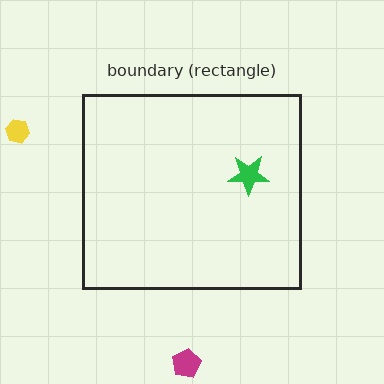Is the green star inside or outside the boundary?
Inside.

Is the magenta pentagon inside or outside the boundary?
Outside.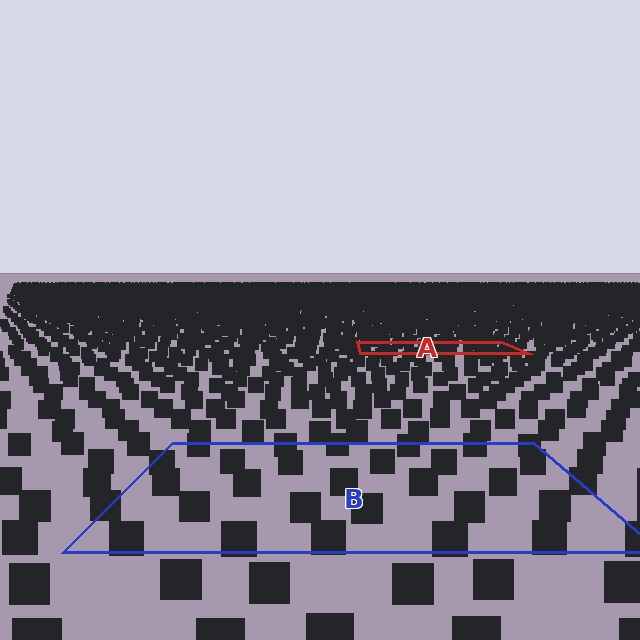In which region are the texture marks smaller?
The texture marks are smaller in region A, because it is farther away.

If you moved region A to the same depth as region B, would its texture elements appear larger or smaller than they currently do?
They would appear larger. At a closer depth, the same texture elements are projected at a bigger on-screen size.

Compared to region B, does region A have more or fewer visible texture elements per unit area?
Region A has more texture elements per unit area — they are packed more densely because it is farther away.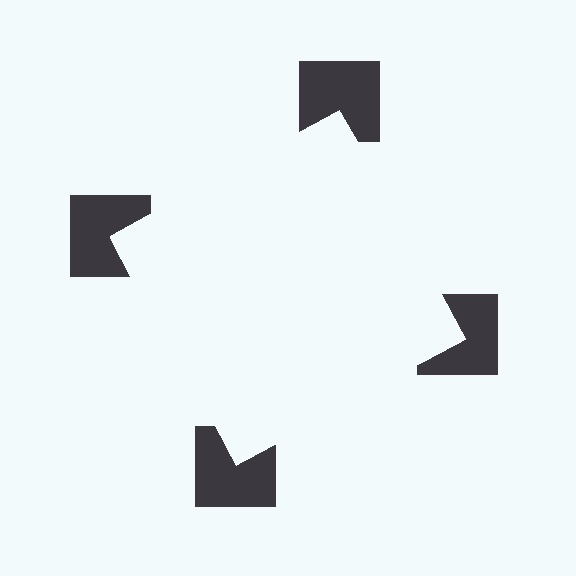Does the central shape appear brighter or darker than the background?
It typically appears slightly brighter than the background, even though no actual brightness change is drawn.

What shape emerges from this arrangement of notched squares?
An illusory square — its edges are inferred from the aligned wedge cuts in the notched squares, not physically drawn.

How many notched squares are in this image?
There are 4 — one at each vertex of the illusory square.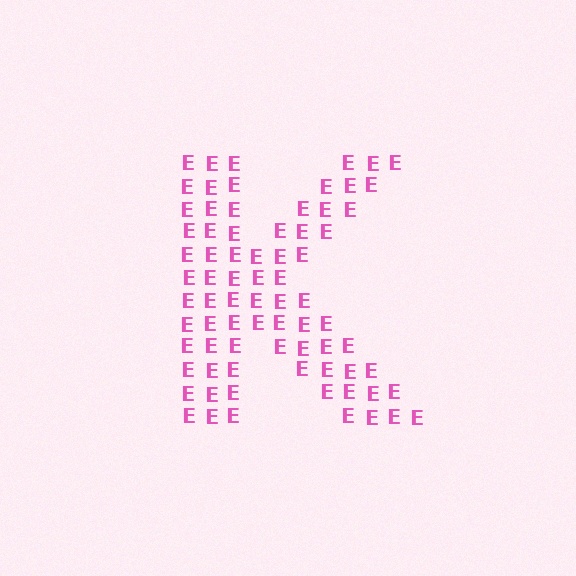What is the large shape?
The large shape is the letter K.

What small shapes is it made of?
It is made of small letter E's.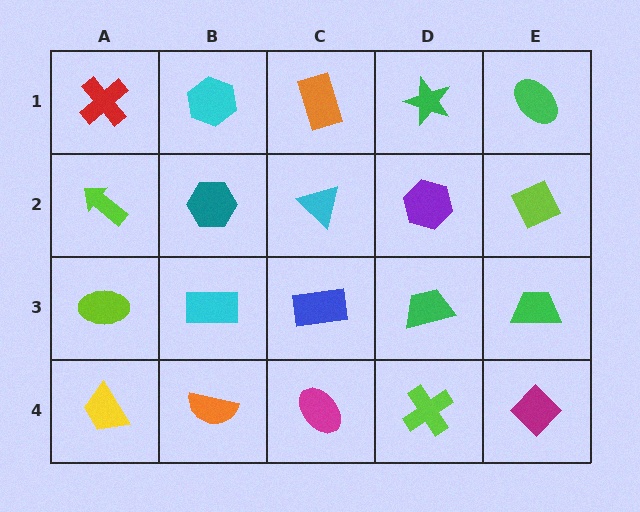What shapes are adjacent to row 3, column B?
A teal hexagon (row 2, column B), an orange semicircle (row 4, column B), a lime ellipse (row 3, column A), a blue rectangle (row 3, column C).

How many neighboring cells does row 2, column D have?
4.